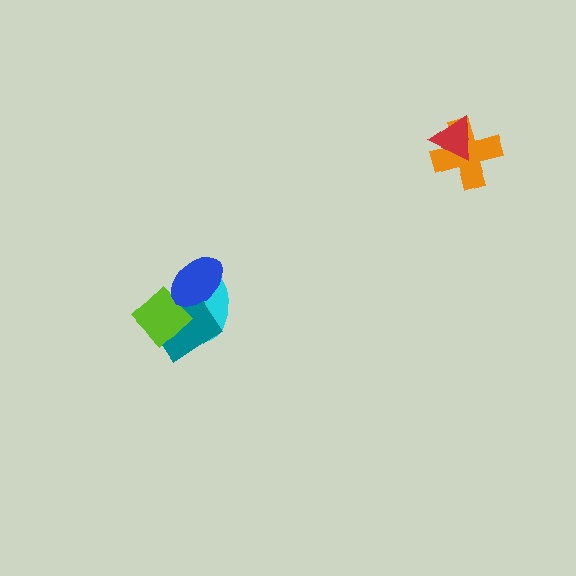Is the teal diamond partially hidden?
Yes, it is partially covered by another shape.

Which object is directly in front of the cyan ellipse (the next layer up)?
The teal diamond is directly in front of the cyan ellipse.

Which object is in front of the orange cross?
The red triangle is in front of the orange cross.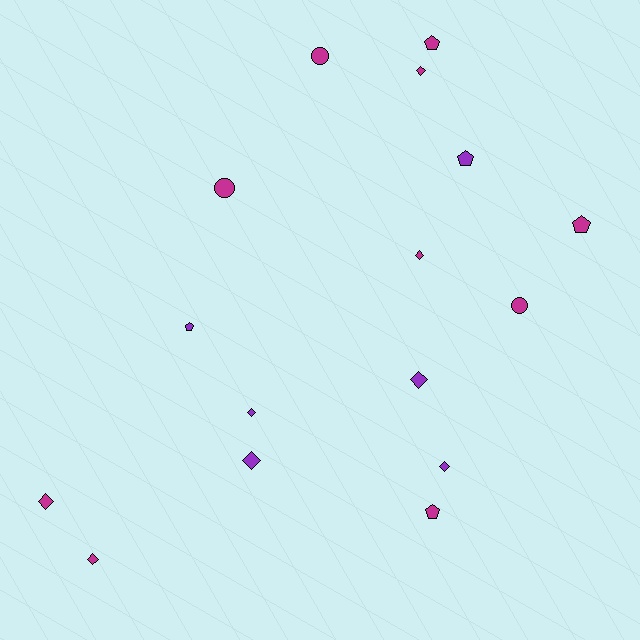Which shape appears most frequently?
Diamond, with 8 objects.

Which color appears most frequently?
Magenta, with 10 objects.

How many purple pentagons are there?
There are 2 purple pentagons.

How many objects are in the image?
There are 16 objects.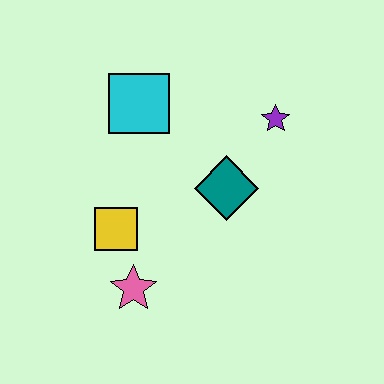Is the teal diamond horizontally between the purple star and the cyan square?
Yes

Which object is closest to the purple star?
The teal diamond is closest to the purple star.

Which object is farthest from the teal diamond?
The pink star is farthest from the teal diamond.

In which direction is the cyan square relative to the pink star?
The cyan square is above the pink star.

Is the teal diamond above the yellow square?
Yes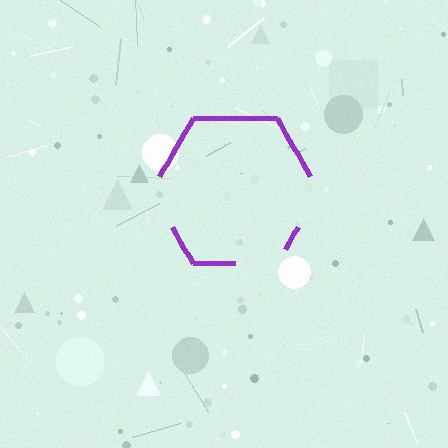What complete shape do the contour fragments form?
The contour fragments form a hexagon.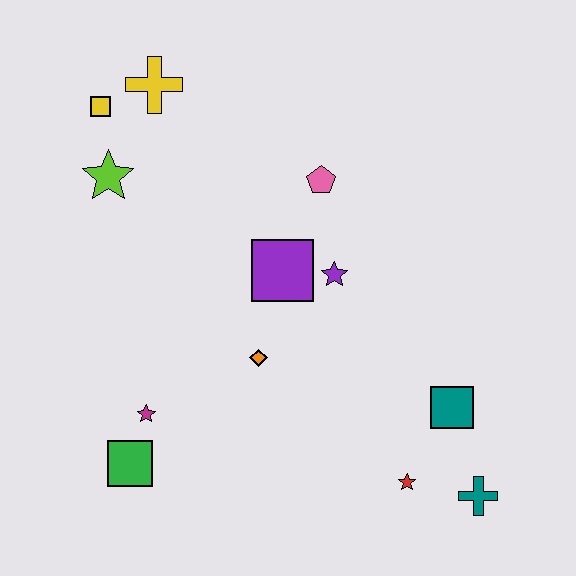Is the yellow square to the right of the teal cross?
No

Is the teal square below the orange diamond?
Yes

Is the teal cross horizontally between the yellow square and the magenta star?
No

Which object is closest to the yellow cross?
The yellow square is closest to the yellow cross.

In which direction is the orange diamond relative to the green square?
The orange diamond is to the right of the green square.